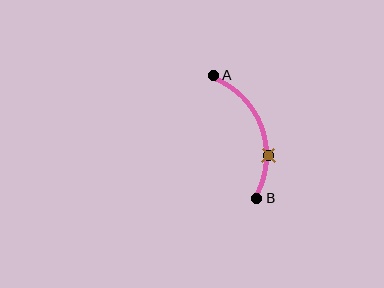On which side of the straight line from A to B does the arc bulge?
The arc bulges to the right of the straight line connecting A and B.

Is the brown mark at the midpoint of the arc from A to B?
No. The brown mark lies on the arc but is closer to endpoint B. The arc midpoint would be at the point on the curve equidistant along the arc from both A and B.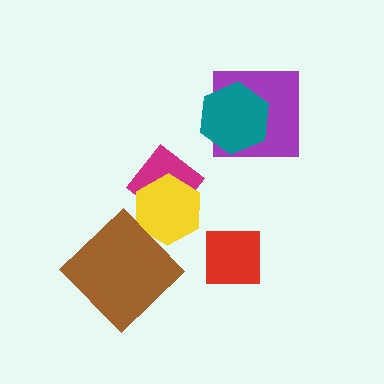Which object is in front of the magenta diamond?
The yellow hexagon is in front of the magenta diamond.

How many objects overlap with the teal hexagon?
1 object overlaps with the teal hexagon.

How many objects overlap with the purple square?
1 object overlaps with the purple square.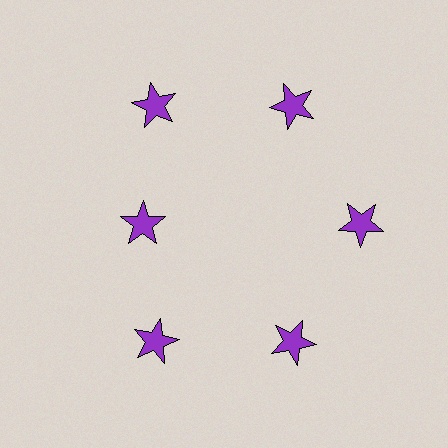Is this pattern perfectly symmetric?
No. The 6 purple stars are arranged in a ring, but one element near the 9 o'clock position is pulled inward toward the center, breaking the 6-fold rotational symmetry.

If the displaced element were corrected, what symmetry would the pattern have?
It would have 6-fold rotational symmetry — the pattern would map onto itself every 60 degrees.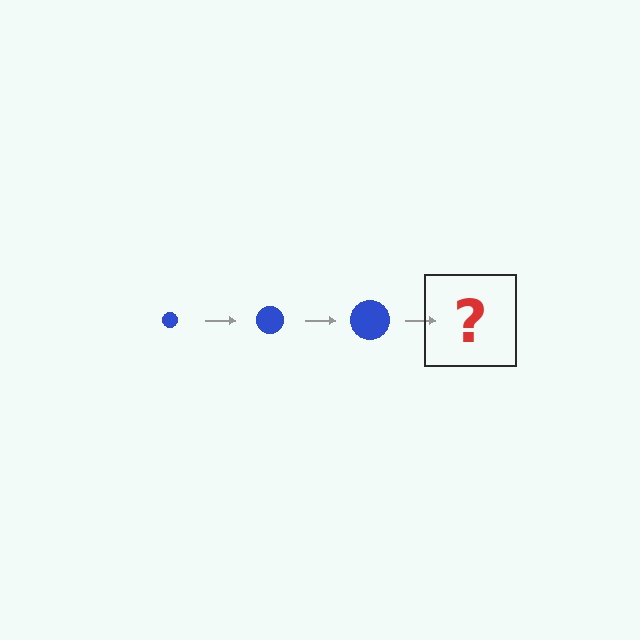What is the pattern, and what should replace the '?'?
The pattern is that the circle gets progressively larger each step. The '?' should be a blue circle, larger than the previous one.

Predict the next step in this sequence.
The next step is a blue circle, larger than the previous one.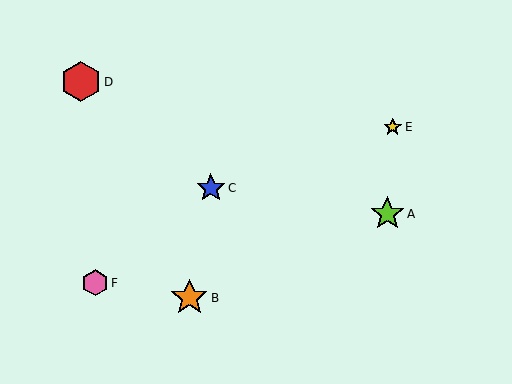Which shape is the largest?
The red hexagon (labeled D) is the largest.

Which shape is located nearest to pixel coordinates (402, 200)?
The lime star (labeled A) at (387, 214) is nearest to that location.